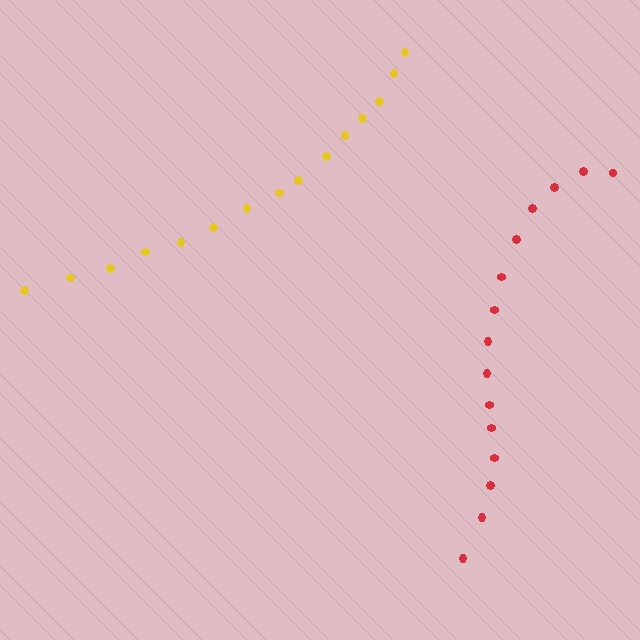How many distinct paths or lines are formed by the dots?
There are 2 distinct paths.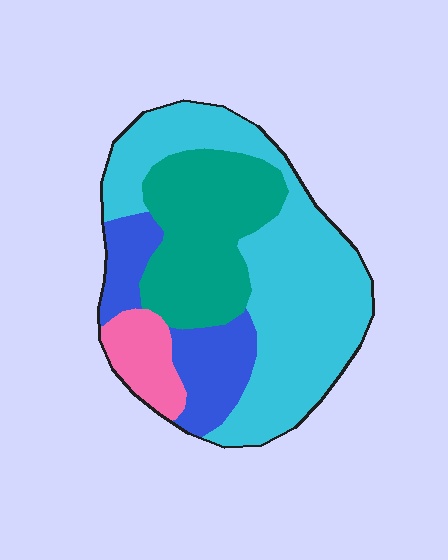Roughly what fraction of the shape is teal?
Teal covers 27% of the shape.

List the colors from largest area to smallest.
From largest to smallest: cyan, teal, blue, pink.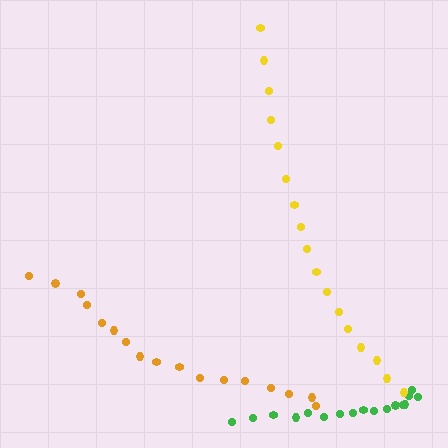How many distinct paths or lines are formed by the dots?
There are 3 distinct paths.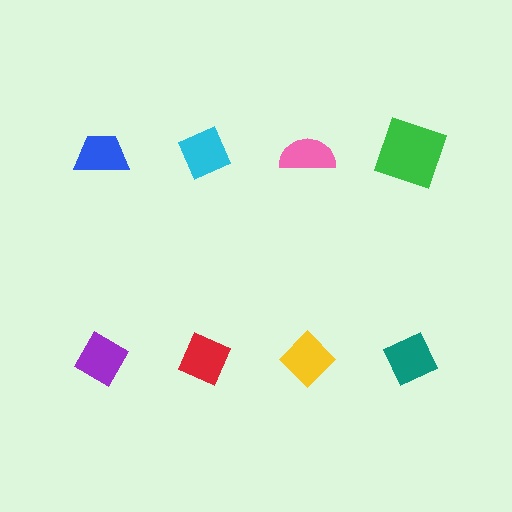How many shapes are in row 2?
4 shapes.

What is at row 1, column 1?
A blue trapezoid.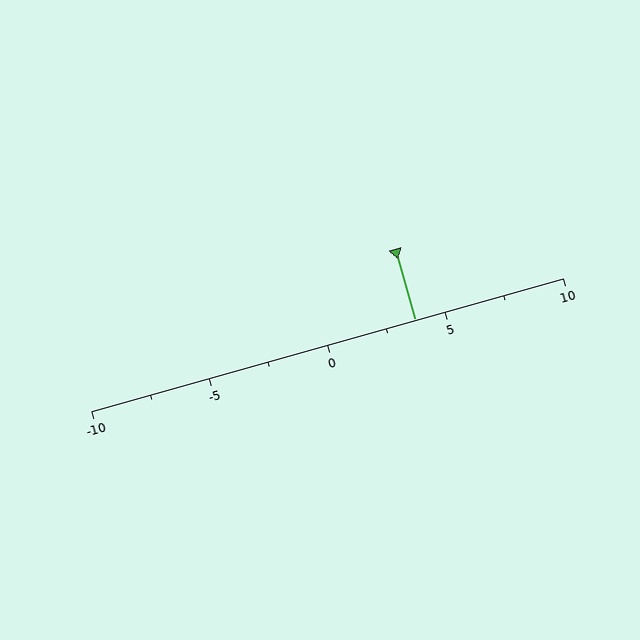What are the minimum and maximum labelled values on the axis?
The axis runs from -10 to 10.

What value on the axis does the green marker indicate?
The marker indicates approximately 3.8.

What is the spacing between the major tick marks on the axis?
The major ticks are spaced 5 apart.